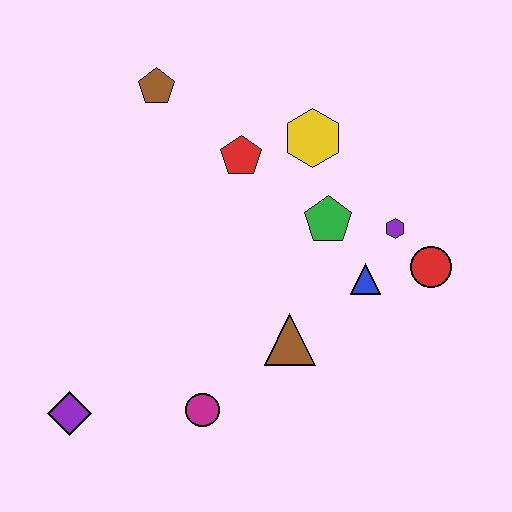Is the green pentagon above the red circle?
Yes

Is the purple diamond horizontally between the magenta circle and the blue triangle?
No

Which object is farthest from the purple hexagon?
The purple diamond is farthest from the purple hexagon.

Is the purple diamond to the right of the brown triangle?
No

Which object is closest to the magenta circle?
The brown triangle is closest to the magenta circle.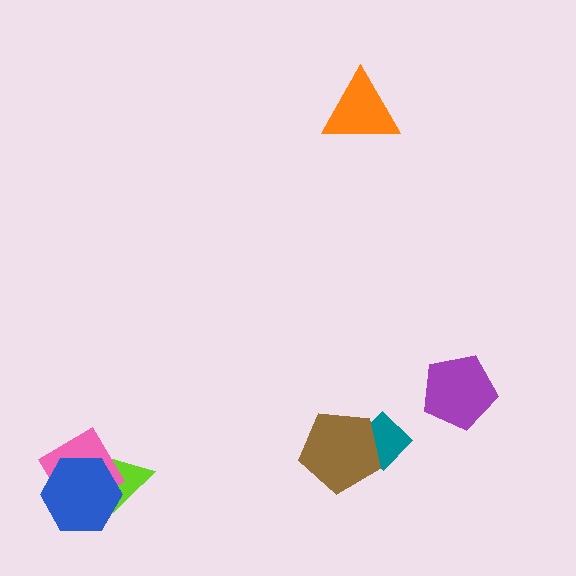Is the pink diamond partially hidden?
Yes, it is partially covered by another shape.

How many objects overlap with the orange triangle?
0 objects overlap with the orange triangle.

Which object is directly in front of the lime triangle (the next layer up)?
The pink diamond is directly in front of the lime triangle.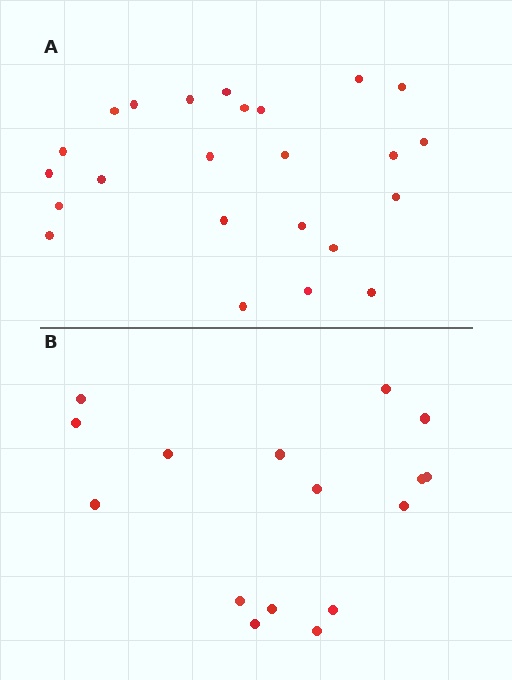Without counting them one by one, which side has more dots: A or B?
Region A (the top region) has more dots.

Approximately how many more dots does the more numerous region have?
Region A has roughly 8 or so more dots than region B.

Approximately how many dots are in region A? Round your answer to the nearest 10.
About 20 dots. (The exact count is 24, which rounds to 20.)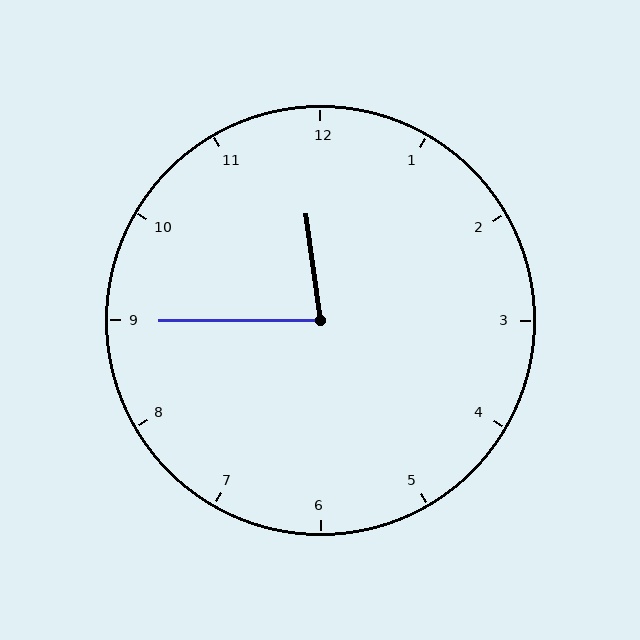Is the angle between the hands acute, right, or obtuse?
It is acute.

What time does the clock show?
11:45.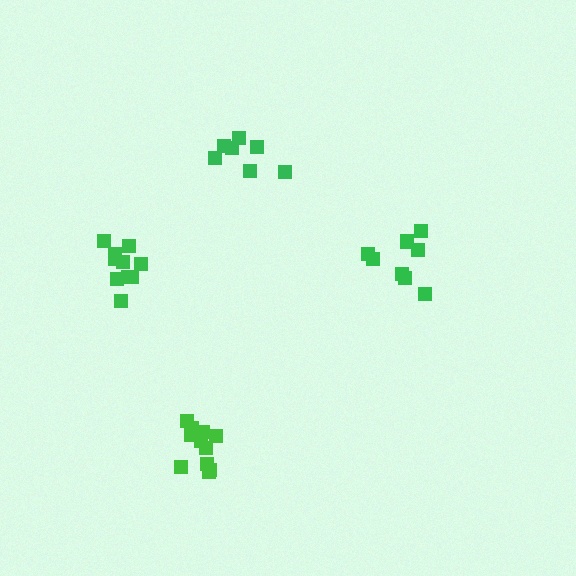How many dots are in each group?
Group 1: 9 dots, Group 2: 10 dots, Group 3: 11 dots, Group 4: 7 dots (37 total).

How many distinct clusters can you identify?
There are 4 distinct clusters.